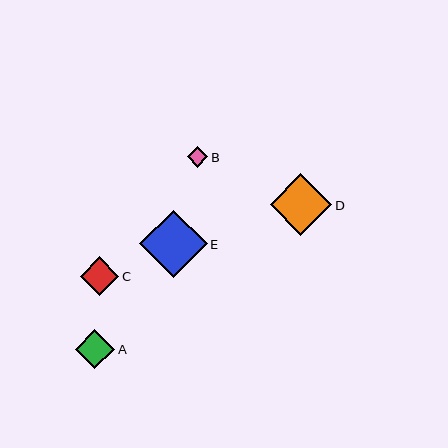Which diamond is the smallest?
Diamond B is the smallest with a size of approximately 21 pixels.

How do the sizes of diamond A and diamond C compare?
Diamond A and diamond C are approximately the same size.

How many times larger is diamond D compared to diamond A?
Diamond D is approximately 1.6 times the size of diamond A.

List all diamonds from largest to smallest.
From largest to smallest: E, D, A, C, B.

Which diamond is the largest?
Diamond E is the largest with a size of approximately 68 pixels.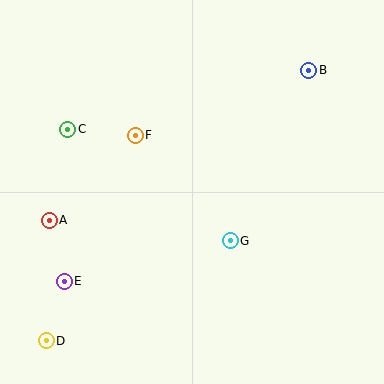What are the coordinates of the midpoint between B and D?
The midpoint between B and D is at (177, 205).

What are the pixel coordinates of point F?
Point F is at (135, 135).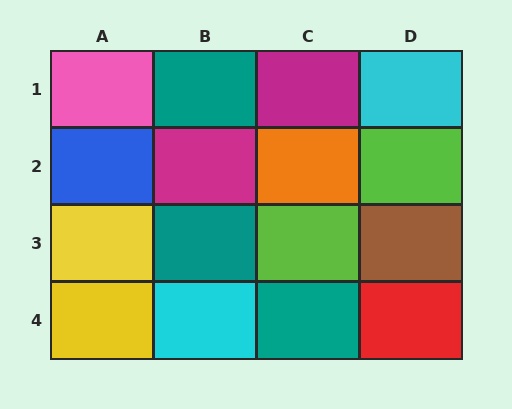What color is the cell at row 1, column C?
Magenta.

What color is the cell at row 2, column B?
Magenta.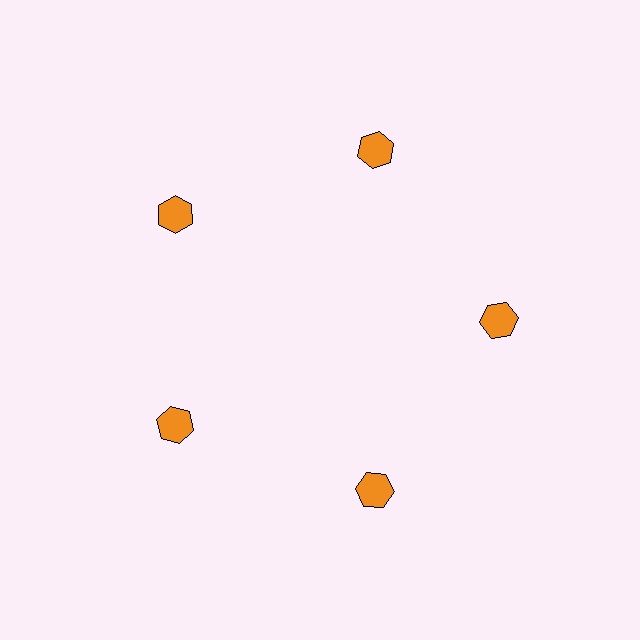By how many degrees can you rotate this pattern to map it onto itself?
The pattern maps onto itself every 72 degrees of rotation.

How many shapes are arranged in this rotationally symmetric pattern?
There are 5 shapes, arranged in 5 groups of 1.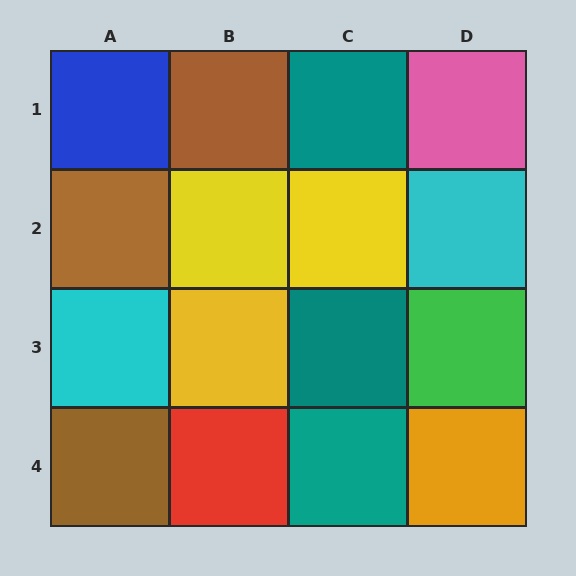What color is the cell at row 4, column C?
Teal.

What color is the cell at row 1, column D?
Pink.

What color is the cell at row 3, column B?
Yellow.